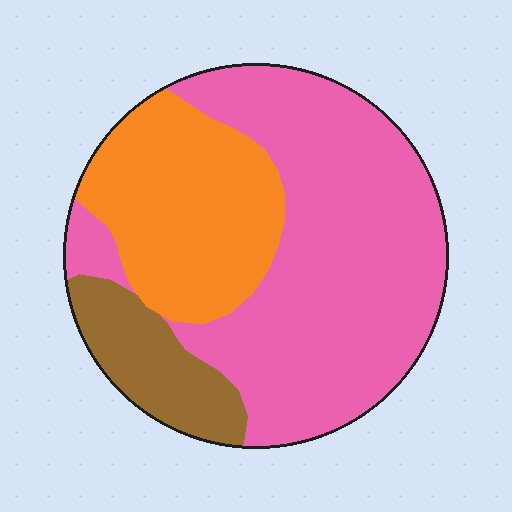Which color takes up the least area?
Brown, at roughly 15%.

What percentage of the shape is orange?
Orange covers 28% of the shape.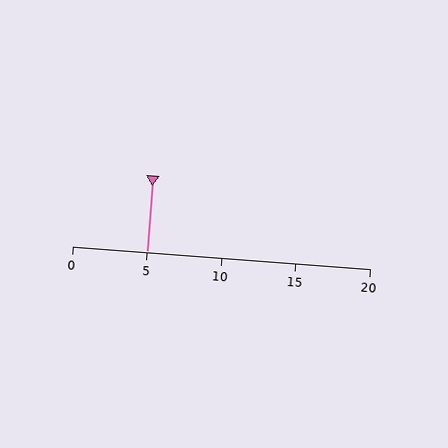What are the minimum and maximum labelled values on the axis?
The axis runs from 0 to 20.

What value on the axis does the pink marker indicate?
The marker indicates approximately 5.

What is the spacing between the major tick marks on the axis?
The major ticks are spaced 5 apart.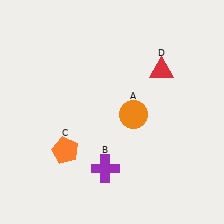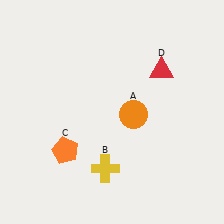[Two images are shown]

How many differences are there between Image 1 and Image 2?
There is 1 difference between the two images.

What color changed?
The cross (B) changed from purple in Image 1 to yellow in Image 2.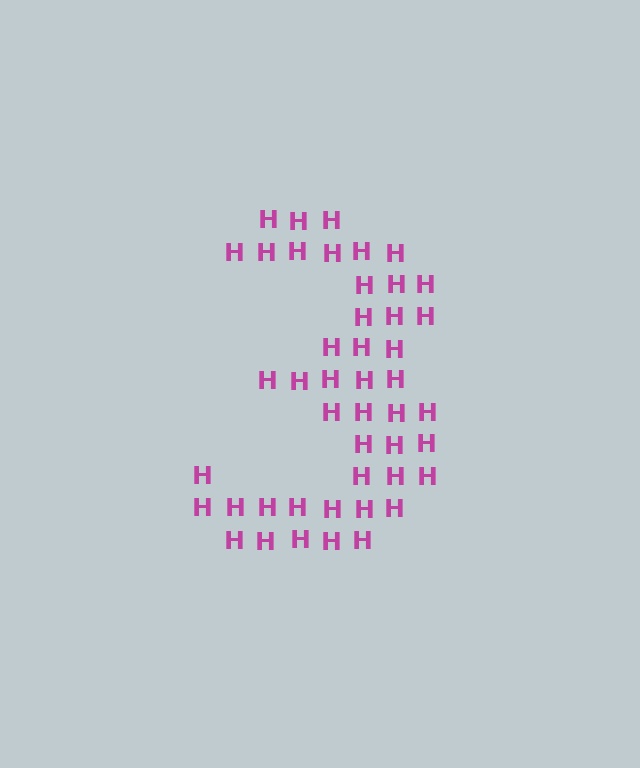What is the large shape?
The large shape is the digit 3.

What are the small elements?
The small elements are letter H's.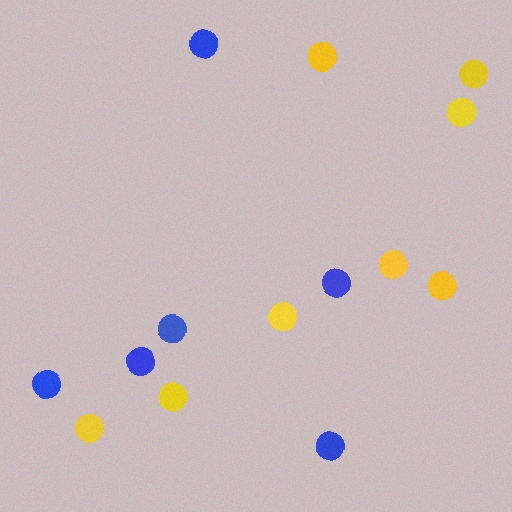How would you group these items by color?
There are 2 groups: one group of blue circles (6) and one group of yellow circles (8).